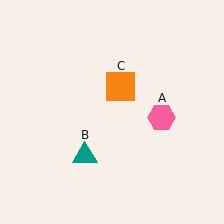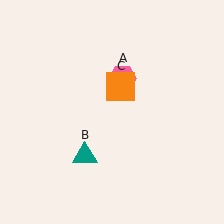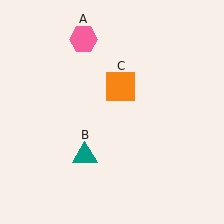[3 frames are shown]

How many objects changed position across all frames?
1 object changed position: pink hexagon (object A).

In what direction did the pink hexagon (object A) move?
The pink hexagon (object A) moved up and to the left.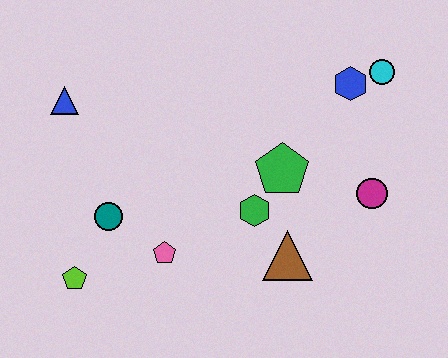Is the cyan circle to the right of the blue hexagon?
Yes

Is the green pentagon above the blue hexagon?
No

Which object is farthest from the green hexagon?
The blue triangle is farthest from the green hexagon.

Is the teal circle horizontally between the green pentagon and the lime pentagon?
Yes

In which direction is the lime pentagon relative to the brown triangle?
The lime pentagon is to the left of the brown triangle.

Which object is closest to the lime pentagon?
The teal circle is closest to the lime pentagon.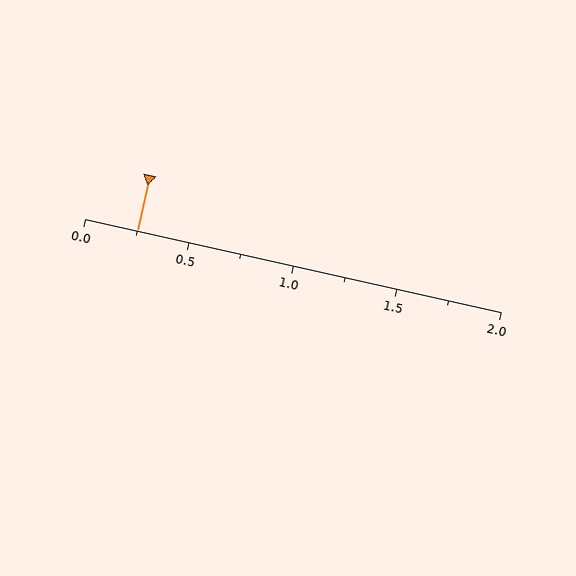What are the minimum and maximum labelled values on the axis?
The axis runs from 0.0 to 2.0.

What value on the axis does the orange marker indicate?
The marker indicates approximately 0.25.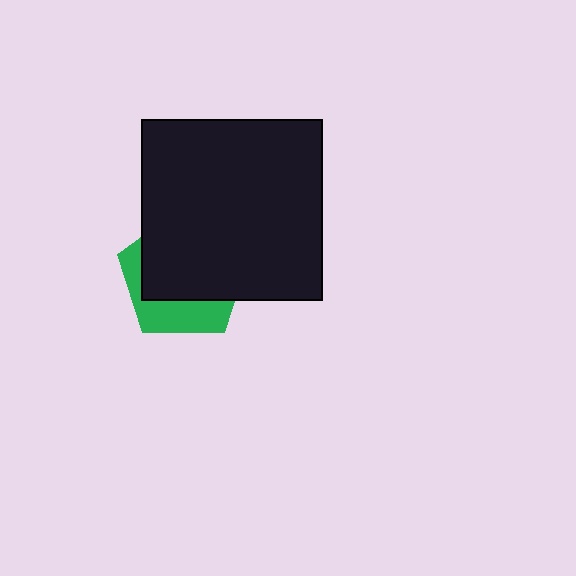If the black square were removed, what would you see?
You would see the complete green pentagon.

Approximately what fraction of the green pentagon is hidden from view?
Roughly 66% of the green pentagon is hidden behind the black square.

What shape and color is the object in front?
The object in front is a black square.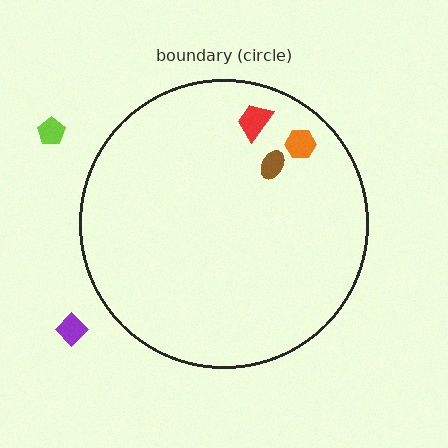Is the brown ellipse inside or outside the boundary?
Inside.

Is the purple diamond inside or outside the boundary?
Outside.